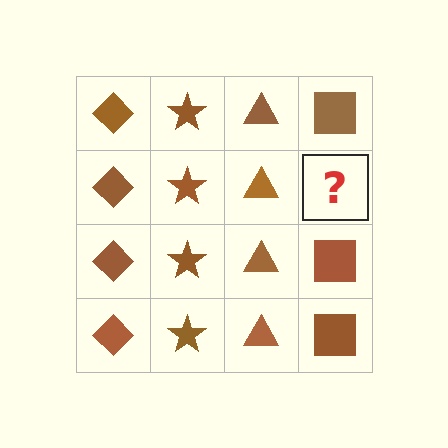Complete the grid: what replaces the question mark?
The question mark should be replaced with a brown square.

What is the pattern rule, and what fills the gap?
The rule is that each column has a consistent shape. The gap should be filled with a brown square.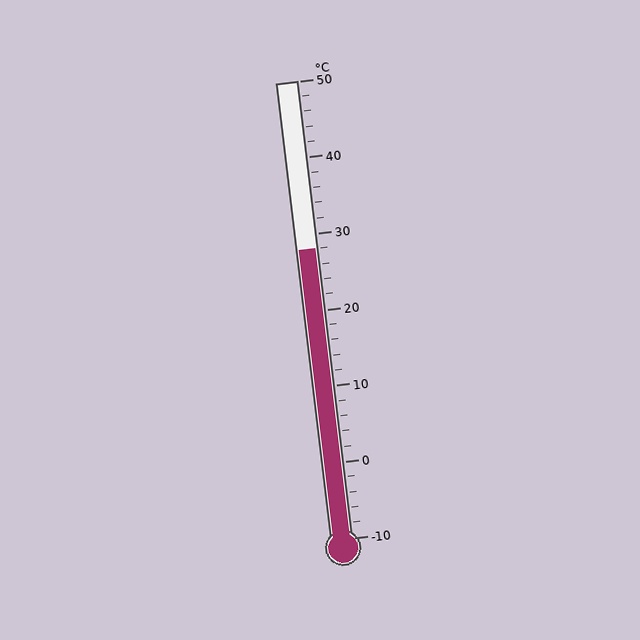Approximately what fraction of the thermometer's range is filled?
The thermometer is filled to approximately 65% of its range.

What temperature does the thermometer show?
The thermometer shows approximately 28°C.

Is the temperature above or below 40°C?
The temperature is below 40°C.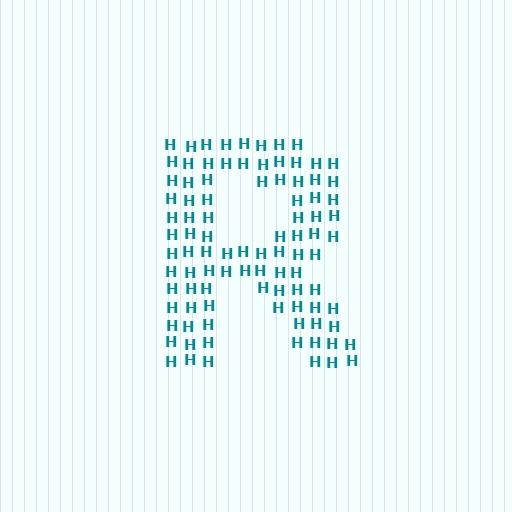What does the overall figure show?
The overall figure shows the letter R.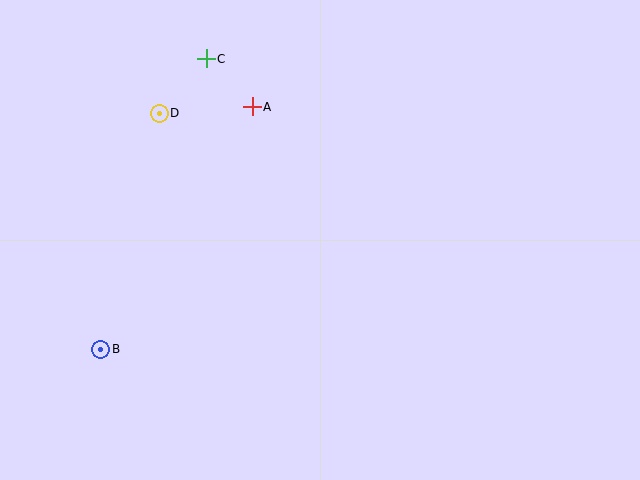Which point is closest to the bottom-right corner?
Point A is closest to the bottom-right corner.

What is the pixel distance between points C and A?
The distance between C and A is 67 pixels.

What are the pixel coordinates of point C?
Point C is at (206, 59).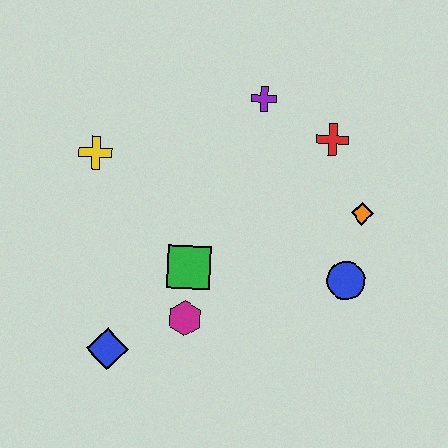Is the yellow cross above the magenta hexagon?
Yes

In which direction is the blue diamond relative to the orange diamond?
The blue diamond is to the left of the orange diamond.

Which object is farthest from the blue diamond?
The red cross is farthest from the blue diamond.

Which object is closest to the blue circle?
The orange diamond is closest to the blue circle.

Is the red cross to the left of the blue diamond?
No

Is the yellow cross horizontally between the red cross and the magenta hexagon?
No